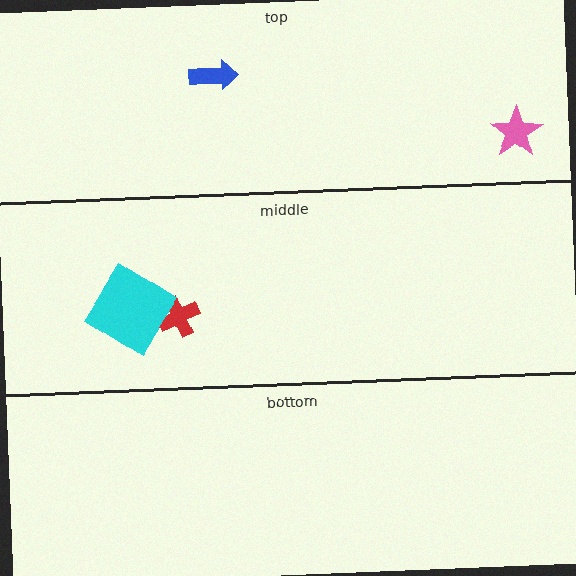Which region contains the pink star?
The top region.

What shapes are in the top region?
The pink star, the blue arrow.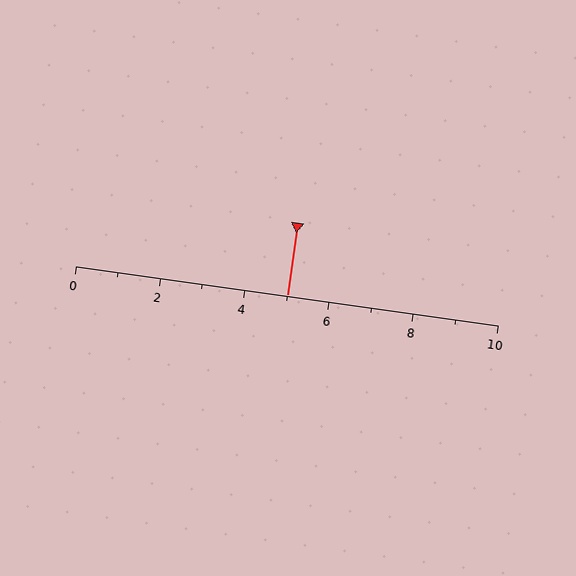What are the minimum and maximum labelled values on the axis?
The axis runs from 0 to 10.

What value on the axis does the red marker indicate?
The marker indicates approximately 5.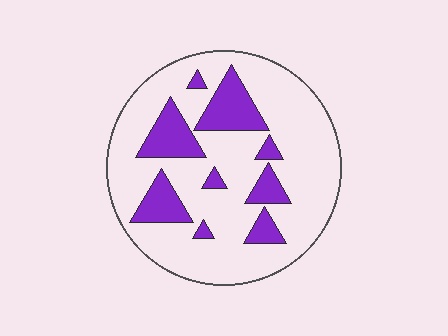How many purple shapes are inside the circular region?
9.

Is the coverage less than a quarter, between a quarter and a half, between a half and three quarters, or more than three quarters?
Less than a quarter.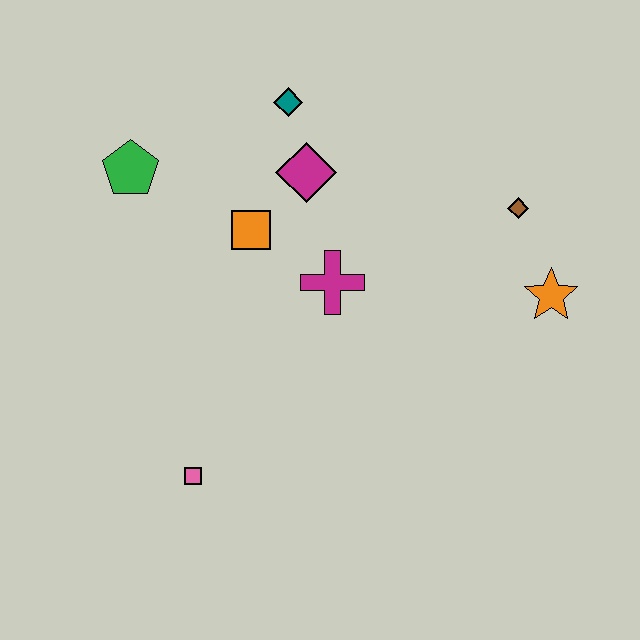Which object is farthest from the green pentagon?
The orange star is farthest from the green pentagon.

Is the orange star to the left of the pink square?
No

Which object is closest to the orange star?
The brown diamond is closest to the orange star.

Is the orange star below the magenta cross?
Yes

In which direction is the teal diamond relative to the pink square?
The teal diamond is above the pink square.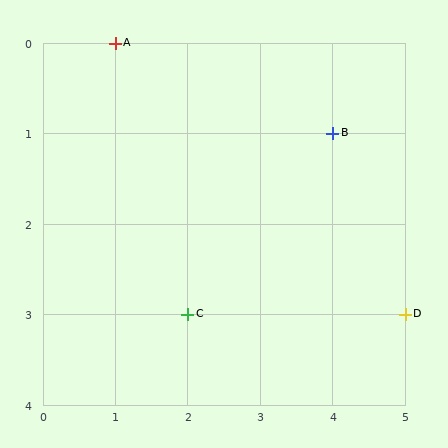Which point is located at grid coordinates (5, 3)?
Point D is at (5, 3).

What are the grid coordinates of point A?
Point A is at grid coordinates (1, 0).